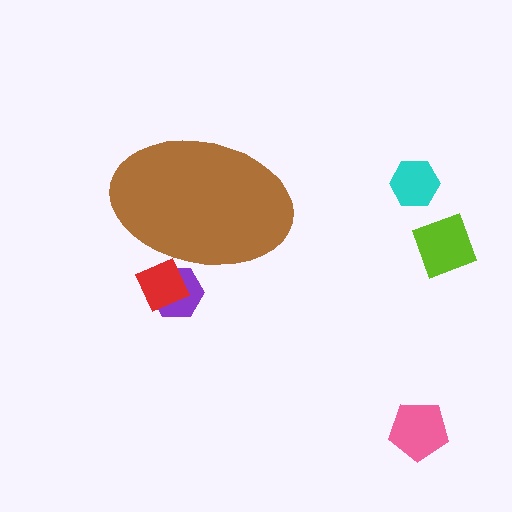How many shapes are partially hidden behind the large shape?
2 shapes are partially hidden.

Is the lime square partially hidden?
No, the lime square is fully visible.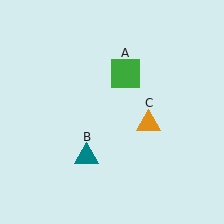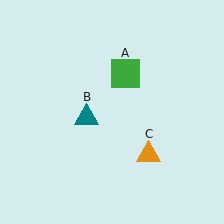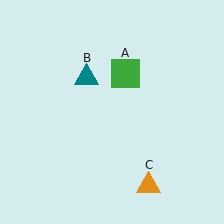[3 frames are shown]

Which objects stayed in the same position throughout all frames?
Green square (object A) remained stationary.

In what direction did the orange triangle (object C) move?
The orange triangle (object C) moved down.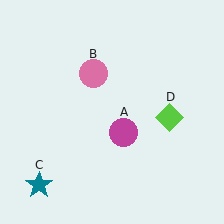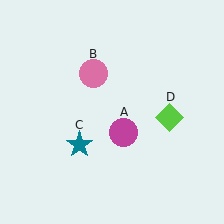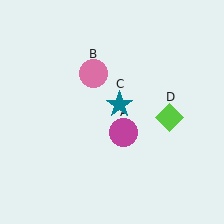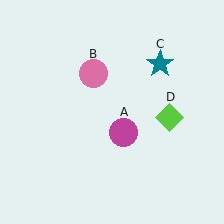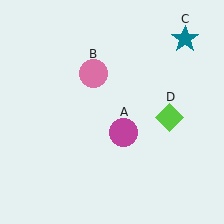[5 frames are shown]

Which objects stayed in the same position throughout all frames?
Magenta circle (object A) and pink circle (object B) and lime diamond (object D) remained stationary.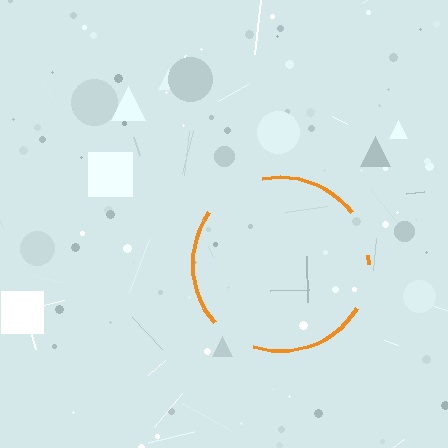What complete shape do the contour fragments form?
The contour fragments form a circle.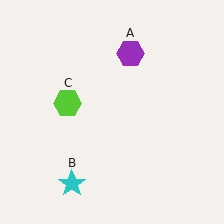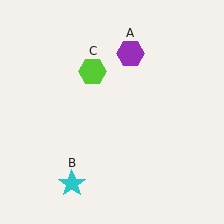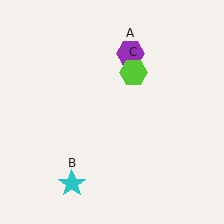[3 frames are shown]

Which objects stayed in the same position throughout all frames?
Purple hexagon (object A) and cyan star (object B) remained stationary.